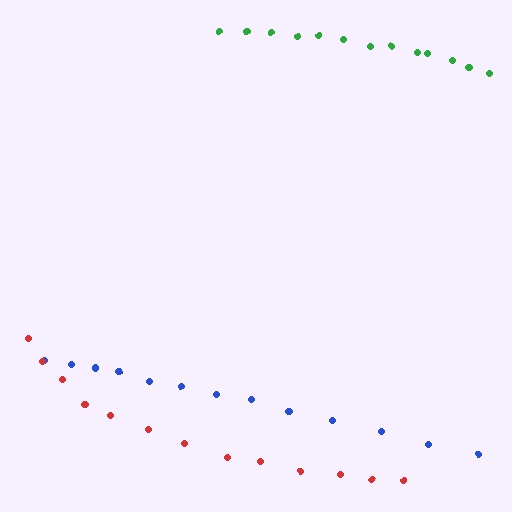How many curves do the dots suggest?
There are 3 distinct paths.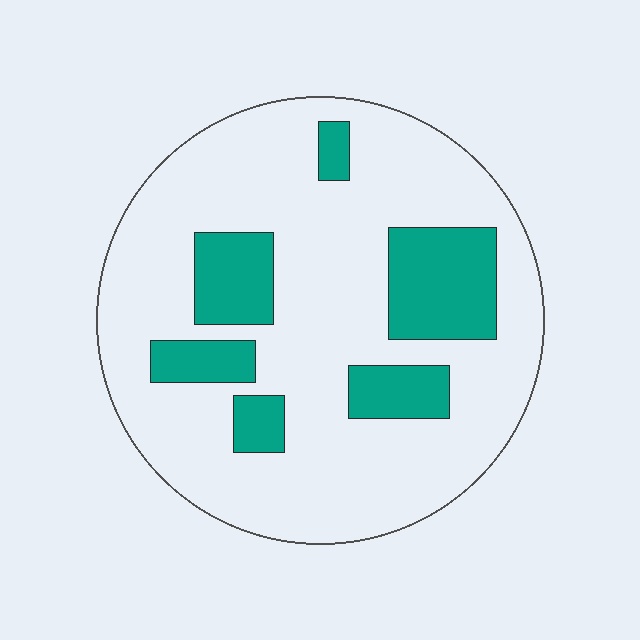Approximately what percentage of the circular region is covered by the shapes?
Approximately 20%.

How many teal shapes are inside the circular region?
6.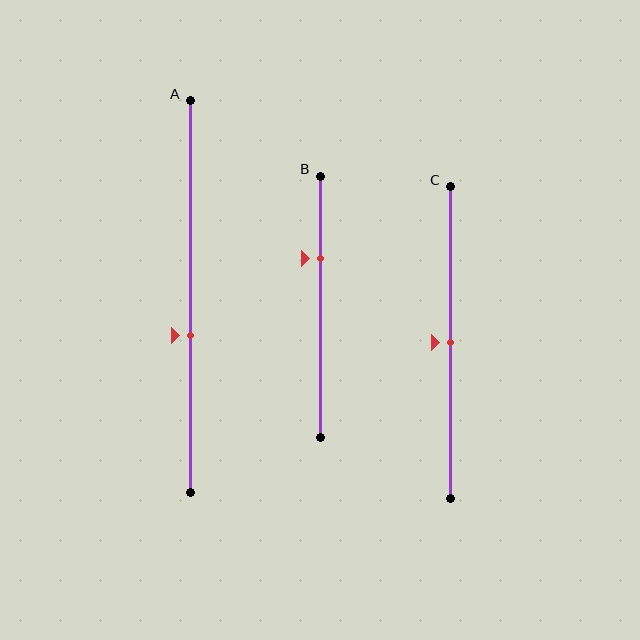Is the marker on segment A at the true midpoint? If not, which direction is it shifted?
No, the marker on segment A is shifted downward by about 10% of the segment length.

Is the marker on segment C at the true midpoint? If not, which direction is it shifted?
Yes, the marker on segment C is at the true midpoint.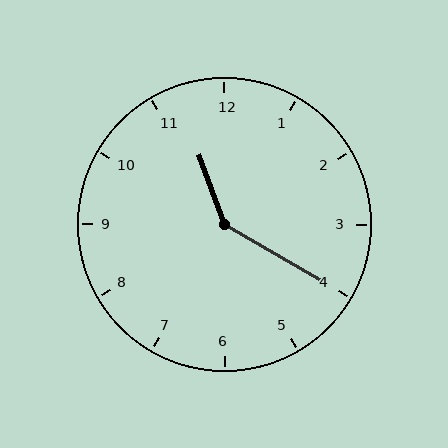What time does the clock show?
11:20.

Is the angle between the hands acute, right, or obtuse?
It is obtuse.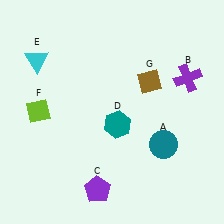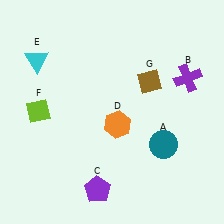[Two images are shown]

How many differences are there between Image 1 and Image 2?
There is 1 difference between the two images.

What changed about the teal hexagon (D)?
In Image 1, D is teal. In Image 2, it changed to orange.